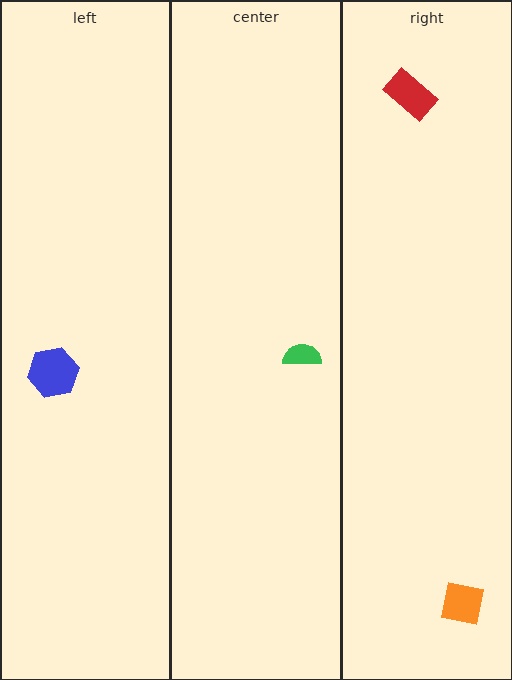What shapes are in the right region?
The orange square, the red rectangle.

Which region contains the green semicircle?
The center region.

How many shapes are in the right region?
2.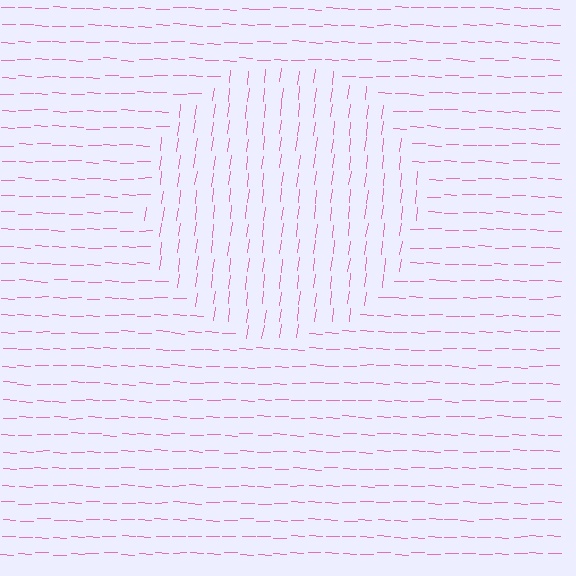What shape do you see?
I see a circle.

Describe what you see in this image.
The image is filled with small pink line segments. A circle region in the image has lines oriented differently from the surrounding lines, creating a visible texture boundary.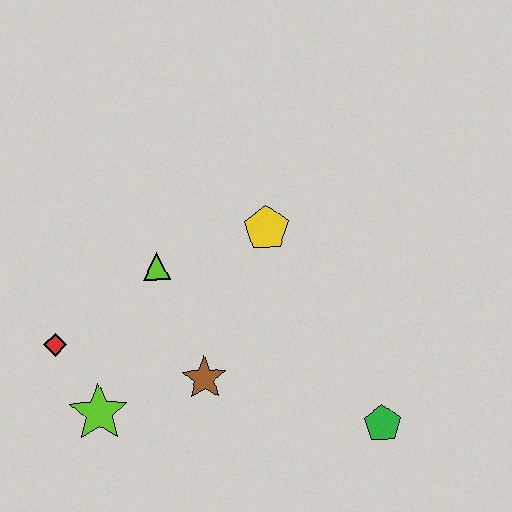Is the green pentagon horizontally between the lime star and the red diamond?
No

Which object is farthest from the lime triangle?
The green pentagon is farthest from the lime triangle.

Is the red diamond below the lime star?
No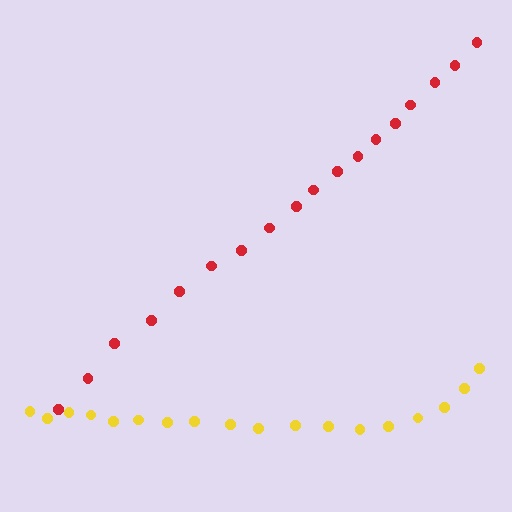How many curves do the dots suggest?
There are 2 distinct paths.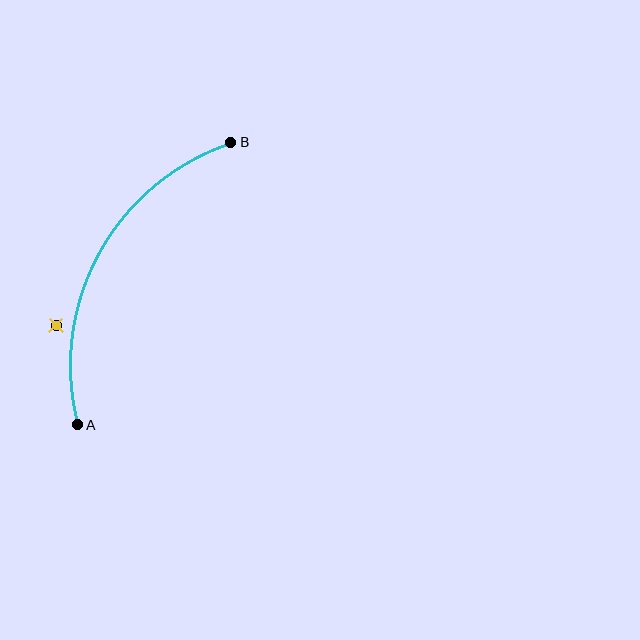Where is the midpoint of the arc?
The arc midpoint is the point on the curve farthest from the straight line joining A and B. It sits to the left of that line.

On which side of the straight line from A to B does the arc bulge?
The arc bulges to the left of the straight line connecting A and B.